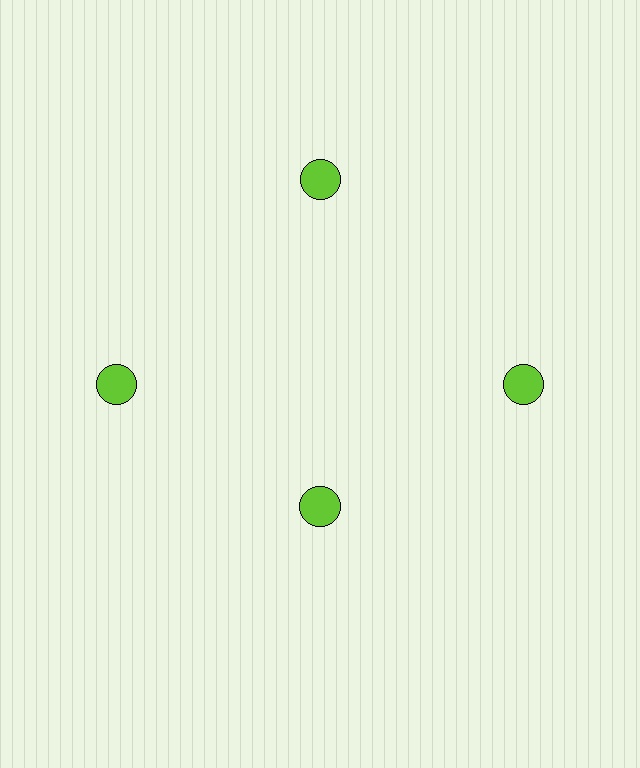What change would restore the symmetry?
The symmetry would be restored by moving it outward, back onto the ring so that all 4 circles sit at equal angles and equal distance from the center.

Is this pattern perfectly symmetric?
No. The 4 lime circles are arranged in a ring, but one element near the 6 o'clock position is pulled inward toward the center, breaking the 4-fold rotational symmetry.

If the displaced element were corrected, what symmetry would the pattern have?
It would have 4-fold rotational symmetry — the pattern would map onto itself every 90 degrees.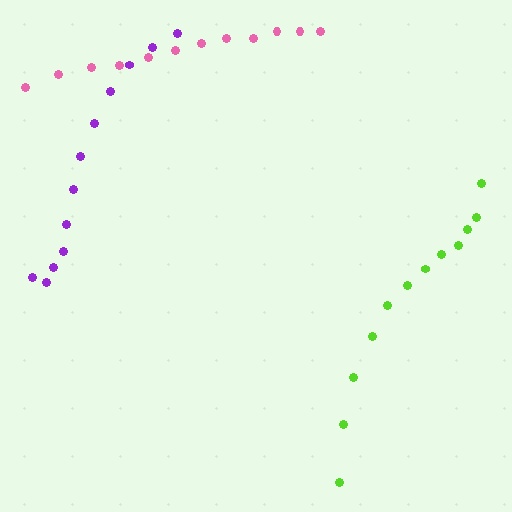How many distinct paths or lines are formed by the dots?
There are 3 distinct paths.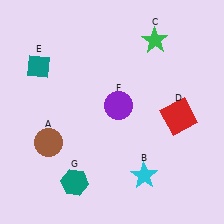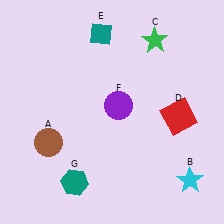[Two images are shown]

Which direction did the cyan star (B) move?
The cyan star (B) moved right.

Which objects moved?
The objects that moved are: the cyan star (B), the teal diamond (E).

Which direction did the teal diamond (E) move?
The teal diamond (E) moved right.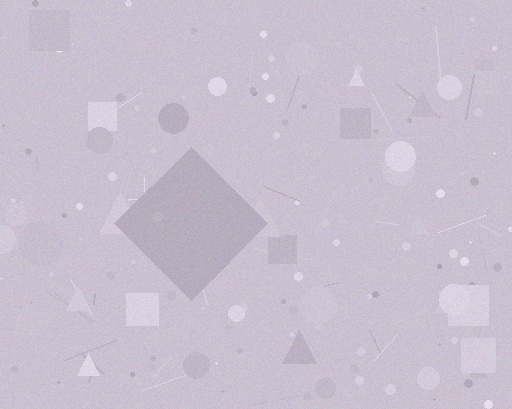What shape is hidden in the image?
A diamond is hidden in the image.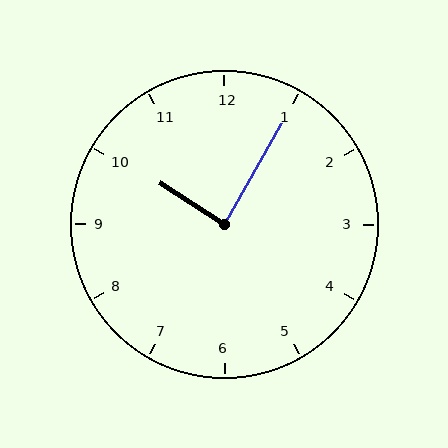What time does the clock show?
10:05.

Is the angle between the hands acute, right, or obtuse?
It is right.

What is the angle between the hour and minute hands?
Approximately 88 degrees.